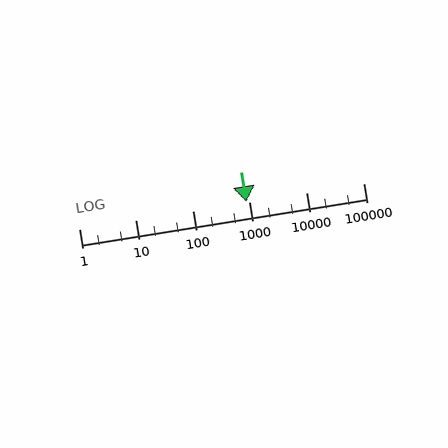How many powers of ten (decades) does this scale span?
The scale spans 5 decades, from 1 to 100000.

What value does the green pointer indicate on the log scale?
The pointer indicates approximately 880.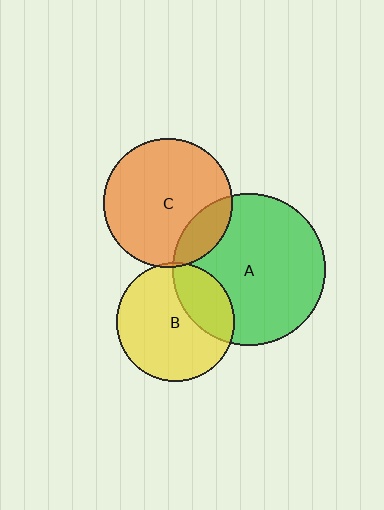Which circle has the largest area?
Circle A (green).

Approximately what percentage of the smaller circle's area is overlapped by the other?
Approximately 30%.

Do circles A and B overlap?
Yes.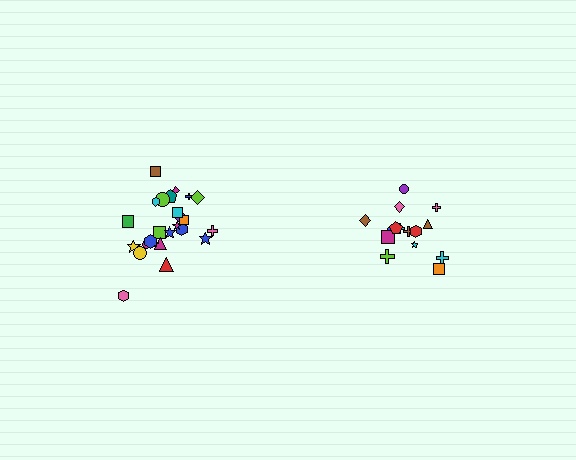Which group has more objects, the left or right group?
The left group.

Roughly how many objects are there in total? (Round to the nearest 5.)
Roughly 40 objects in total.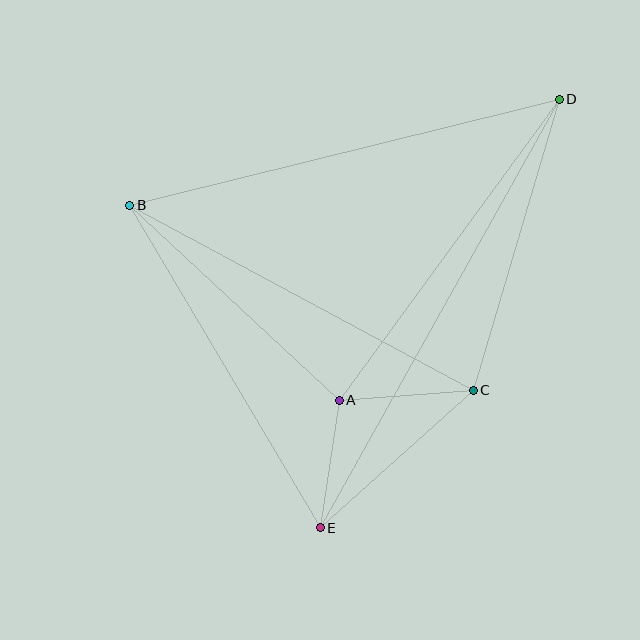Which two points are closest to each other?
Points A and E are closest to each other.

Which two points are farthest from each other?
Points D and E are farthest from each other.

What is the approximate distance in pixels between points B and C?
The distance between B and C is approximately 390 pixels.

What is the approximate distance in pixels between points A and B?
The distance between A and B is approximately 286 pixels.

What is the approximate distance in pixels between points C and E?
The distance between C and E is approximately 206 pixels.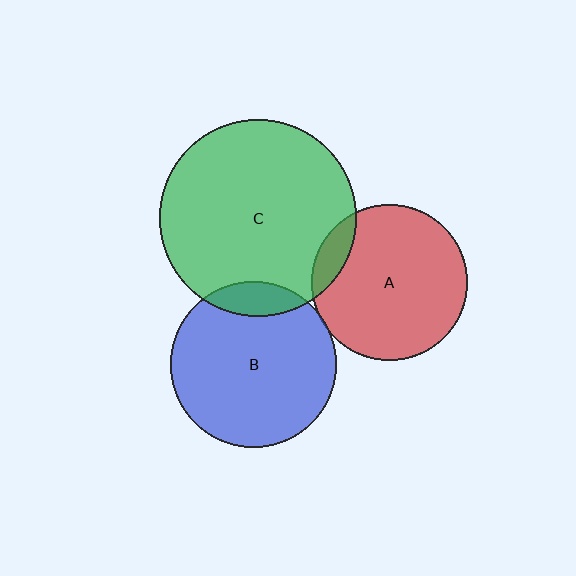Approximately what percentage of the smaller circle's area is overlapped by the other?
Approximately 5%.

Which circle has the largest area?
Circle C (green).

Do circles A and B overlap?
Yes.